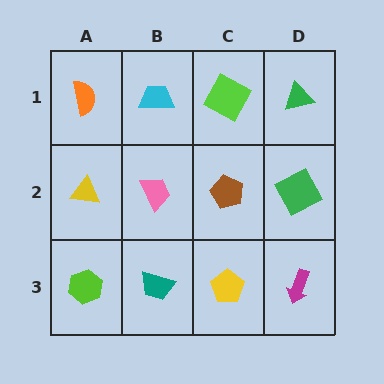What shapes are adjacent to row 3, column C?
A brown pentagon (row 2, column C), a teal trapezoid (row 3, column B), a magenta arrow (row 3, column D).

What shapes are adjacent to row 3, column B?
A pink trapezoid (row 2, column B), a lime hexagon (row 3, column A), a yellow pentagon (row 3, column C).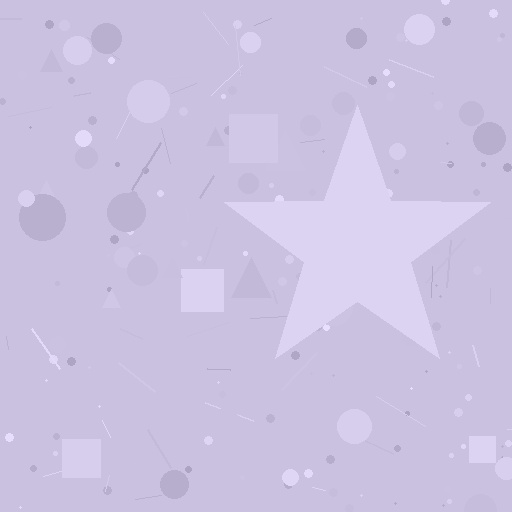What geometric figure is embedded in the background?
A star is embedded in the background.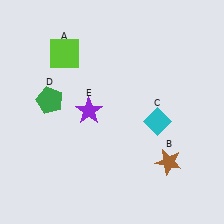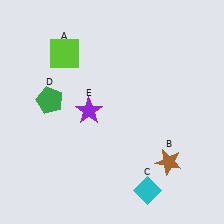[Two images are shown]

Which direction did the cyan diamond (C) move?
The cyan diamond (C) moved down.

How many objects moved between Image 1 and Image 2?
1 object moved between the two images.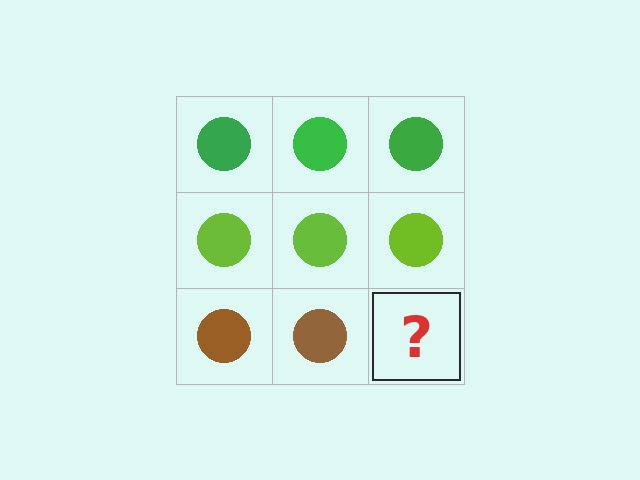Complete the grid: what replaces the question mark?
The question mark should be replaced with a brown circle.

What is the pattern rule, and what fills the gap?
The rule is that each row has a consistent color. The gap should be filled with a brown circle.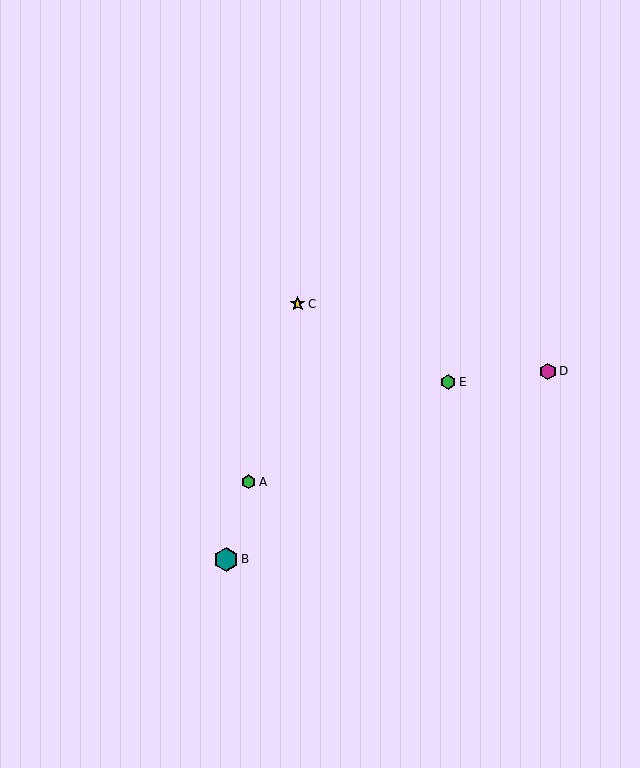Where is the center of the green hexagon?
The center of the green hexagon is at (249, 482).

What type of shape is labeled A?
Shape A is a green hexagon.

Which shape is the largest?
The teal hexagon (labeled B) is the largest.